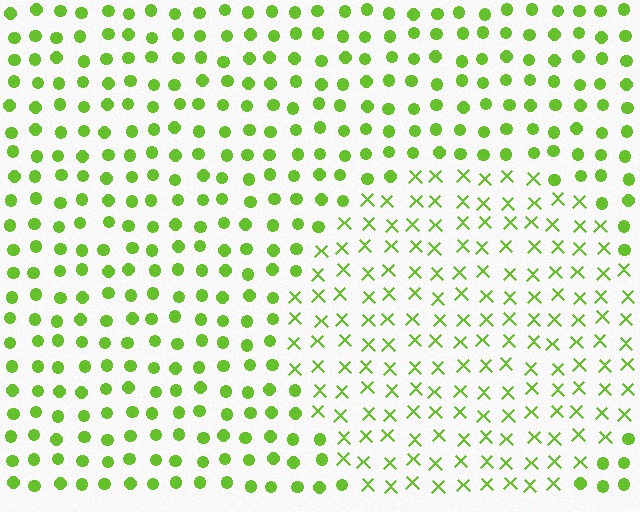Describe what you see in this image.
The image is filled with small lime elements arranged in a uniform grid. A circle-shaped region contains X marks, while the surrounding area contains circles. The boundary is defined purely by the change in element shape.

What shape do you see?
I see a circle.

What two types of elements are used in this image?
The image uses X marks inside the circle region and circles outside it.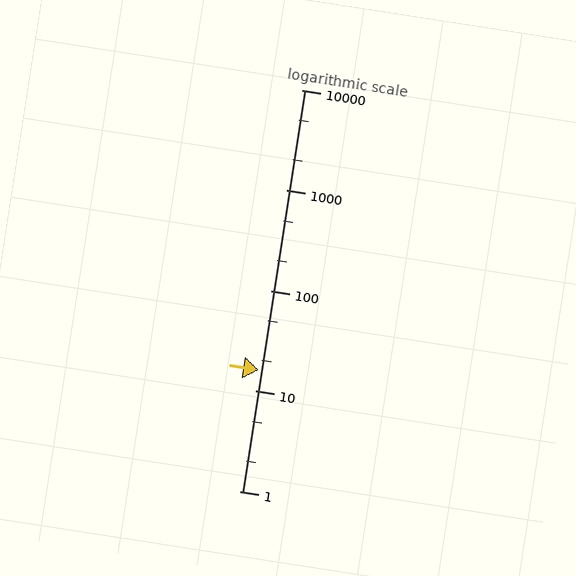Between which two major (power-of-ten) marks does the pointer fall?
The pointer is between 10 and 100.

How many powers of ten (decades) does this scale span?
The scale spans 4 decades, from 1 to 10000.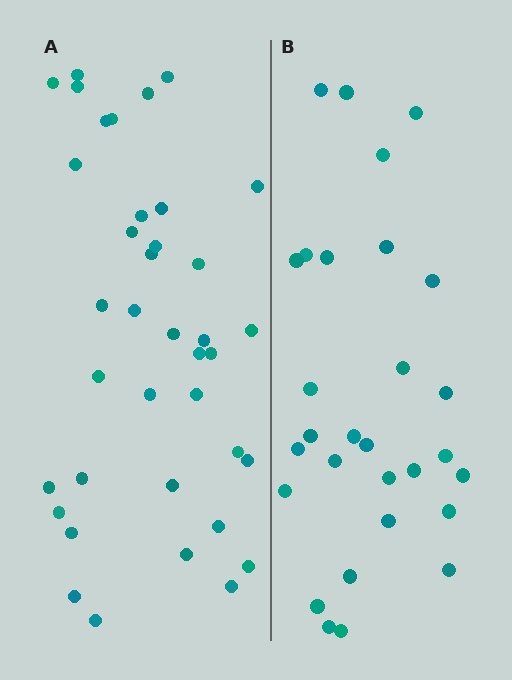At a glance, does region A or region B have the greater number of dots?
Region A (the left region) has more dots.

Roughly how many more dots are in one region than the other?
Region A has roughly 8 or so more dots than region B.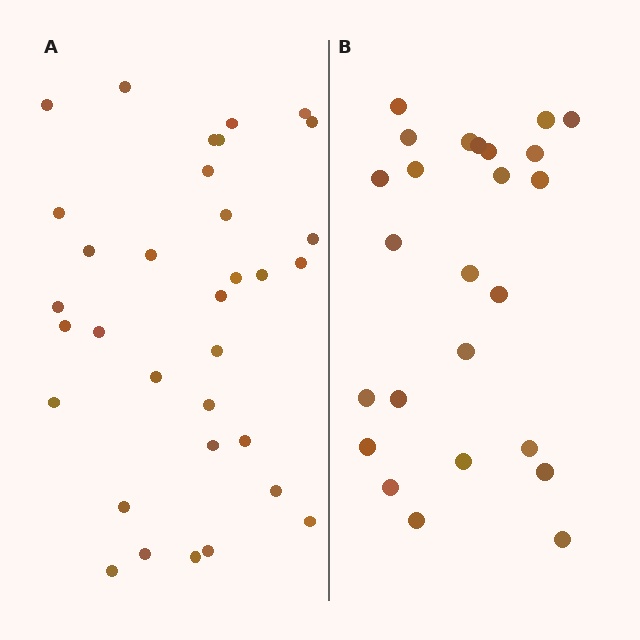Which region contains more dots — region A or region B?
Region A (the left region) has more dots.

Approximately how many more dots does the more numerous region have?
Region A has roughly 8 or so more dots than region B.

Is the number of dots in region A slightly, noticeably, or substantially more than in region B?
Region A has noticeably more, but not dramatically so. The ratio is roughly 1.3 to 1.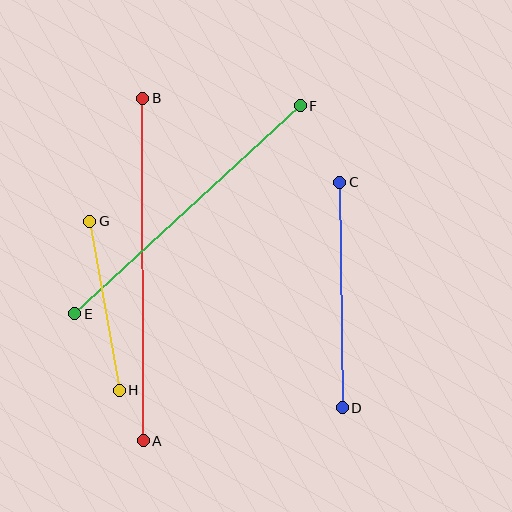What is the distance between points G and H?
The distance is approximately 171 pixels.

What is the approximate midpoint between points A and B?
The midpoint is at approximately (143, 270) pixels.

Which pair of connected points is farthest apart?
Points A and B are farthest apart.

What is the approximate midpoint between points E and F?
The midpoint is at approximately (188, 210) pixels.